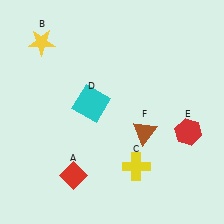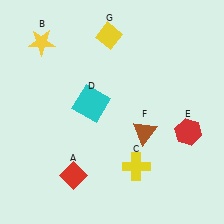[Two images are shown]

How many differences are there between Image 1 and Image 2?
There is 1 difference between the two images.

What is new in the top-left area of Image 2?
A yellow diamond (G) was added in the top-left area of Image 2.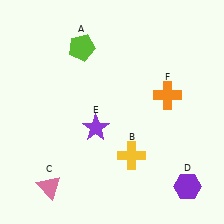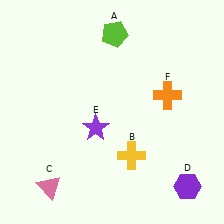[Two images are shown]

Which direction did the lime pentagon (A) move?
The lime pentagon (A) moved right.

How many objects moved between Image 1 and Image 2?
1 object moved between the two images.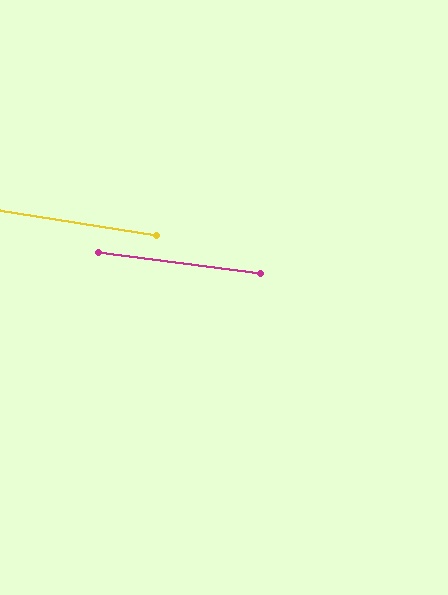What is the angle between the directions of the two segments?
Approximately 1 degree.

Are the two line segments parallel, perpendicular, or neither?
Parallel — their directions differ by only 1.3°.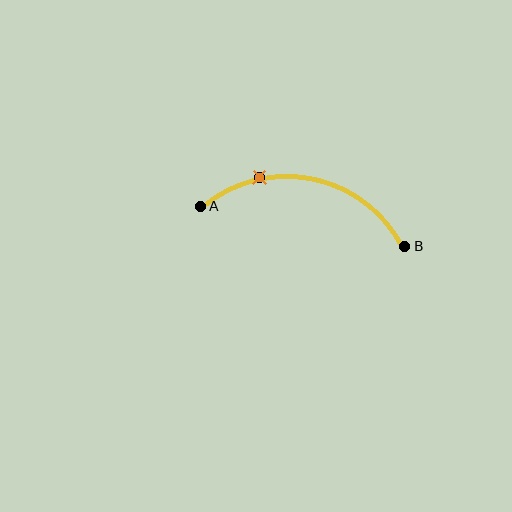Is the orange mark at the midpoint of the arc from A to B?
No. The orange mark lies on the arc but is closer to endpoint A. The arc midpoint would be at the point on the curve equidistant along the arc from both A and B.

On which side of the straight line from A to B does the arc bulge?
The arc bulges above the straight line connecting A and B.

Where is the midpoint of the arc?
The arc midpoint is the point on the curve farthest from the straight line joining A and B. It sits above that line.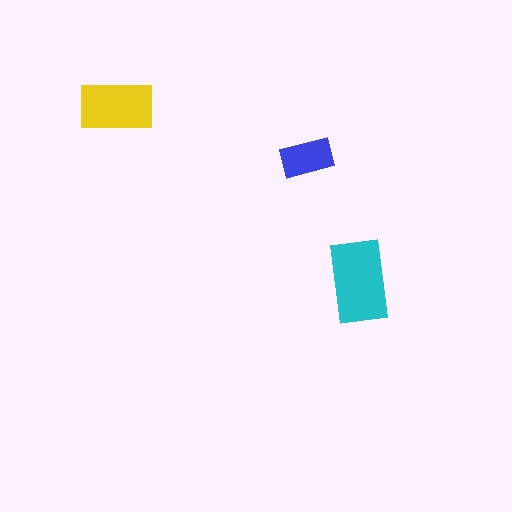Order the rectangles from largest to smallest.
the cyan one, the yellow one, the blue one.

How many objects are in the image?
There are 3 objects in the image.